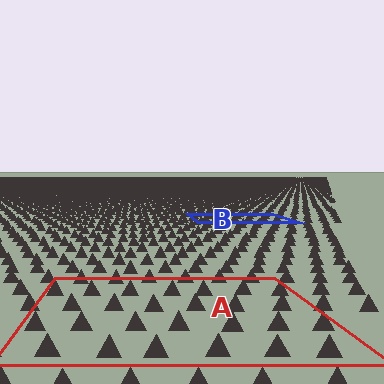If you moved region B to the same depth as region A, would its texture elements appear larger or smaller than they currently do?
They would appear larger. At a closer depth, the same texture elements are projected at a bigger on-screen size.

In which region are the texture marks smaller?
The texture marks are smaller in region B, because it is farther away.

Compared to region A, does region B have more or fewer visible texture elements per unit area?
Region B has more texture elements per unit area — they are packed more densely because it is farther away.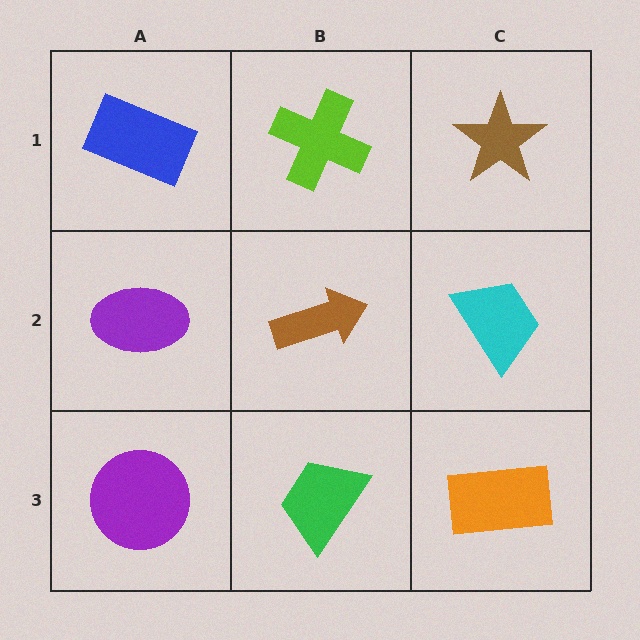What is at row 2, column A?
A purple ellipse.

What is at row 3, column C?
An orange rectangle.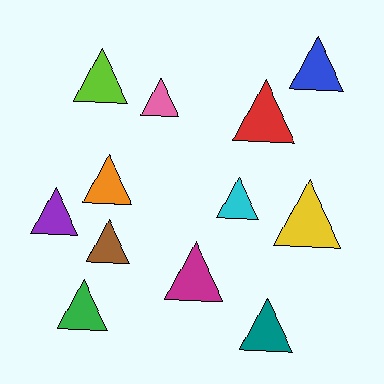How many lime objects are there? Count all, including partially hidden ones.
There is 1 lime object.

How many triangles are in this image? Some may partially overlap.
There are 12 triangles.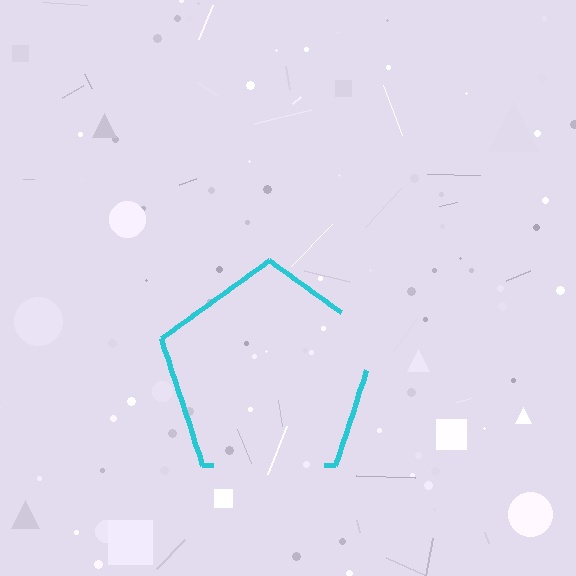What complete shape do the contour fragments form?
The contour fragments form a pentagon.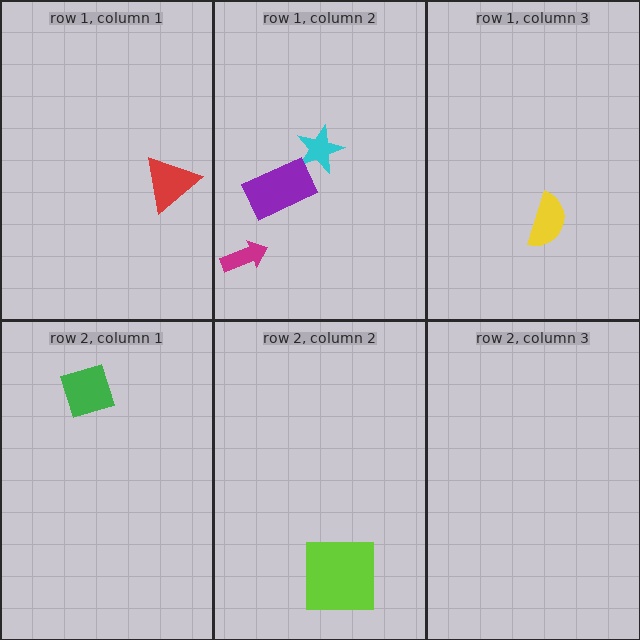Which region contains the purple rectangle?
The row 1, column 2 region.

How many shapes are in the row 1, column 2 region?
3.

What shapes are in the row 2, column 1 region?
The green diamond.